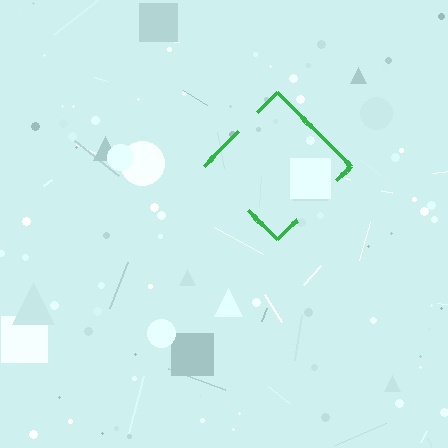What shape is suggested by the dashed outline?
The dashed outline suggests a diamond.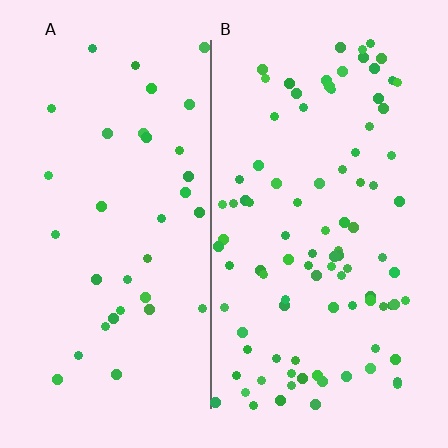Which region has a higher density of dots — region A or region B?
B (the right).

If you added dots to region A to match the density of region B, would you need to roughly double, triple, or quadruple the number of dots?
Approximately triple.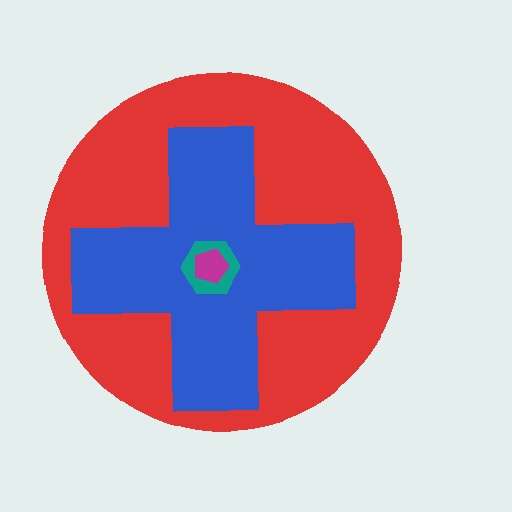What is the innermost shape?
The magenta pentagon.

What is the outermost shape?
The red circle.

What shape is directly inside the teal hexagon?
The magenta pentagon.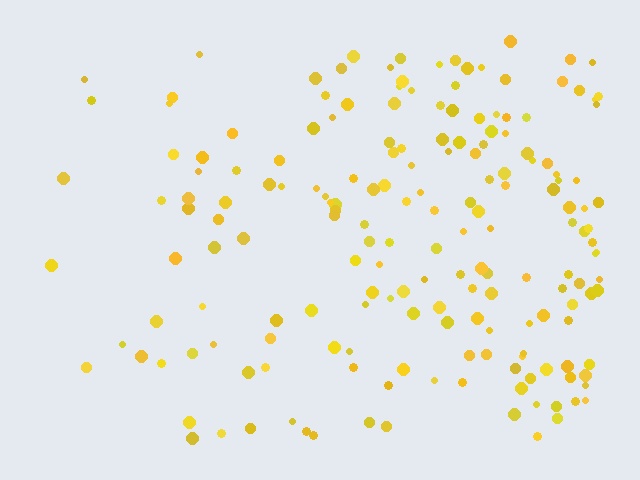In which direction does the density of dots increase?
From left to right, with the right side densest.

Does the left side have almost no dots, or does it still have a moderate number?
Still a moderate number, just noticeably fewer than the right.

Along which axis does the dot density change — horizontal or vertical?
Horizontal.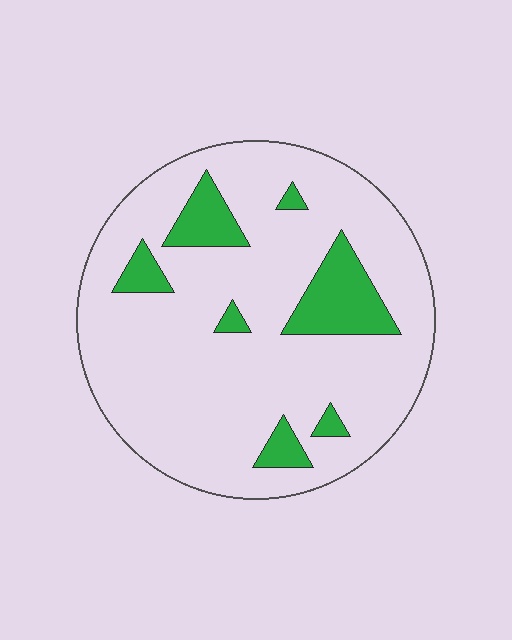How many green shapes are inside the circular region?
7.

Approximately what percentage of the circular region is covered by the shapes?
Approximately 15%.